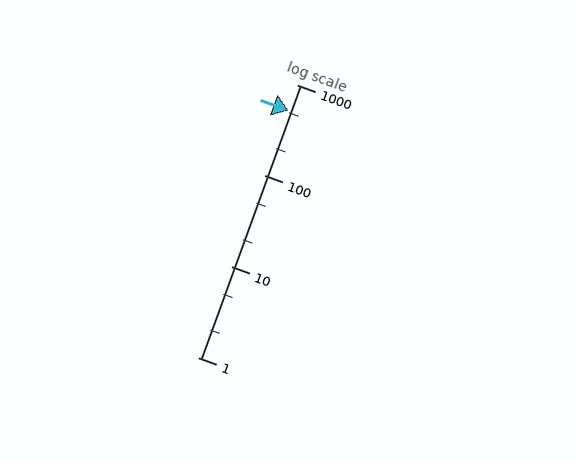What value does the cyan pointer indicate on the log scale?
The pointer indicates approximately 520.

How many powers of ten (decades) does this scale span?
The scale spans 3 decades, from 1 to 1000.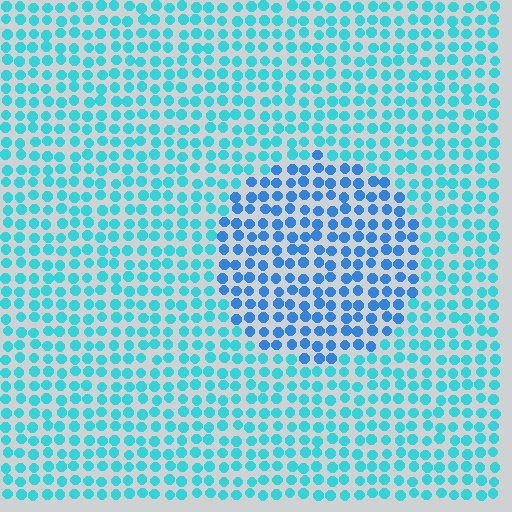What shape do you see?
I see a circle.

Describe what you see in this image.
The image is filled with small cyan elements in a uniform arrangement. A circle-shaped region is visible where the elements are tinted to a slightly different hue, forming a subtle color boundary.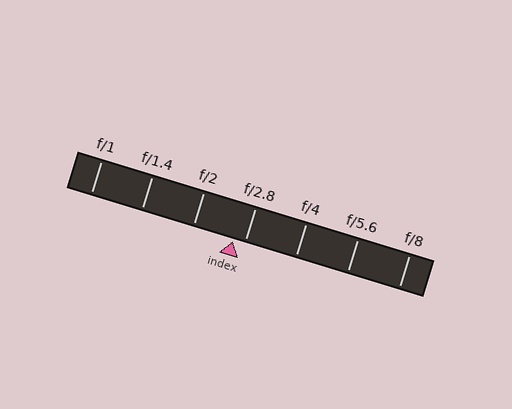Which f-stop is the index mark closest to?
The index mark is closest to f/2.8.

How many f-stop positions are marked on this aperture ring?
There are 7 f-stop positions marked.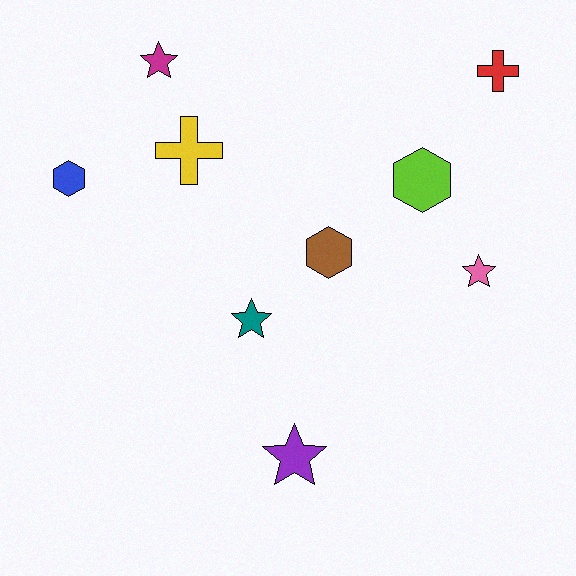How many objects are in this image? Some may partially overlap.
There are 9 objects.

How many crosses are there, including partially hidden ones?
There are 2 crosses.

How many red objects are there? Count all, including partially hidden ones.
There is 1 red object.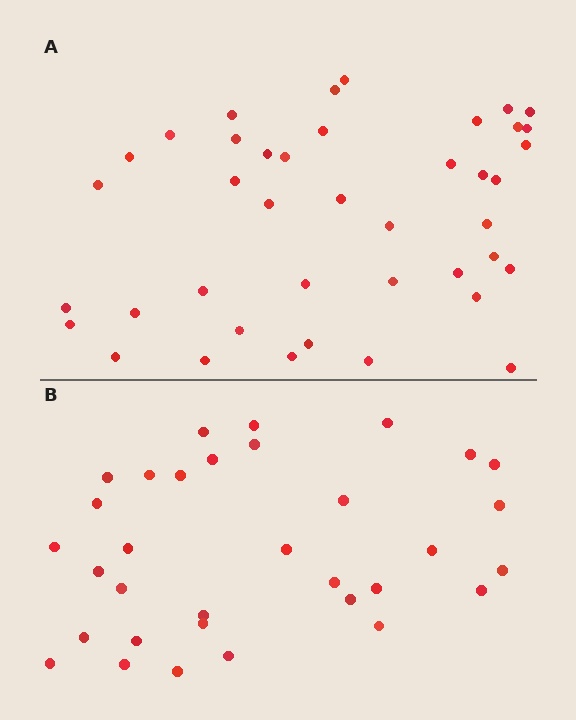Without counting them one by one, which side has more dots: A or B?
Region A (the top region) has more dots.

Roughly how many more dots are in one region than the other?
Region A has roughly 8 or so more dots than region B.